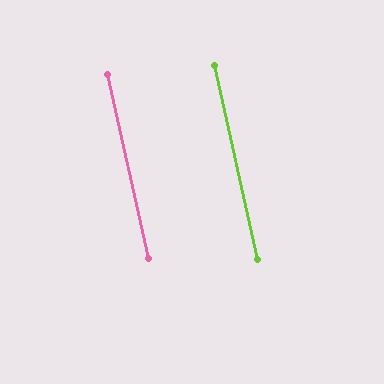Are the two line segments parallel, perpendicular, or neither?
Parallel — their directions differ by only 0.2°.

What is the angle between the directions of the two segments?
Approximately 0 degrees.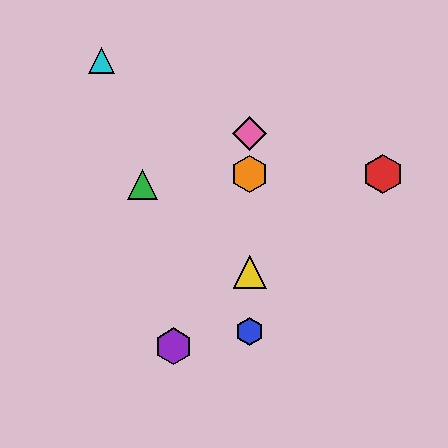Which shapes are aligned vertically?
The blue hexagon, the yellow triangle, the orange hexagon, the pink diamond are aligned vertically.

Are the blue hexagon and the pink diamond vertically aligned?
Yes, both are at x≈250.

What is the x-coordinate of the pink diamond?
The pink diamond is at x≈250.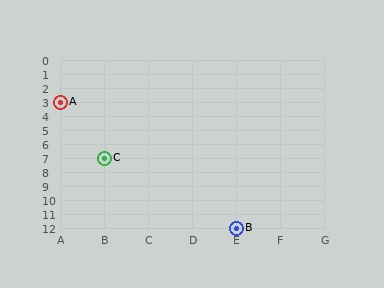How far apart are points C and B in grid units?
Points C and B are 3 columns and 5 rows apart (about 5.8 grid units diagonally).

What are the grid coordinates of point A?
Point A is at grid coordinates (A, 3).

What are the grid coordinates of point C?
Point C is at grid coordinates (B, 7).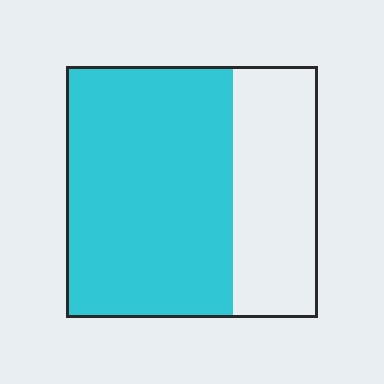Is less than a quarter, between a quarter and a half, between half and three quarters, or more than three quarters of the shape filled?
Between half and three quarters.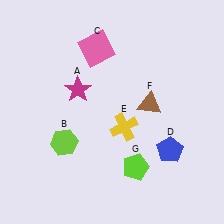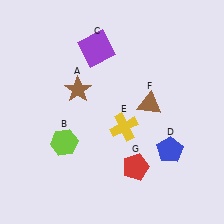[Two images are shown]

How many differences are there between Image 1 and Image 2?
There are 3 differences between the two images.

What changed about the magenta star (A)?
In Image 1, A is magenta. In Image 2, it changed to brown.